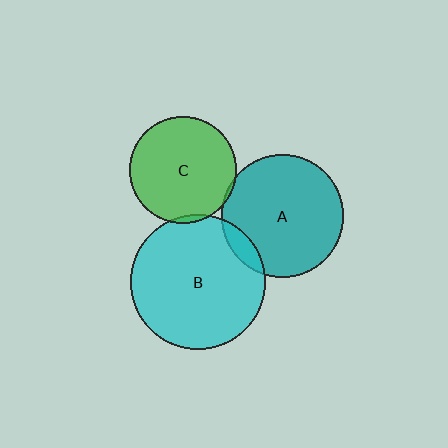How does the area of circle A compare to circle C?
Approximately 1.3 times.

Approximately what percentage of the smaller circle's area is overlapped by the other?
Approximately 5%.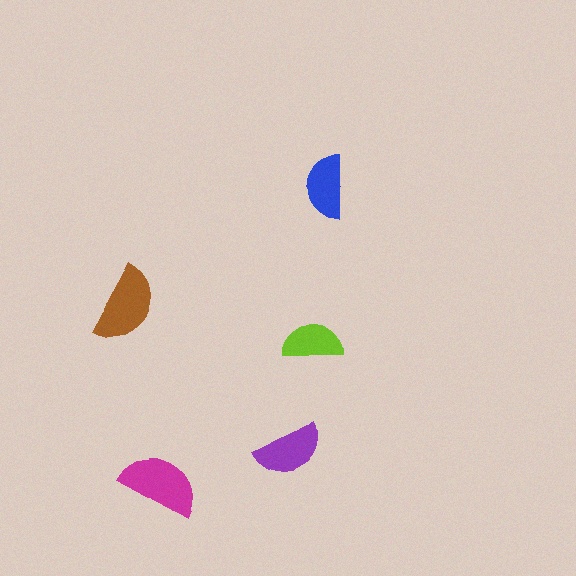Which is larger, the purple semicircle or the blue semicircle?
The purple one.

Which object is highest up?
The blue semicircle is topmost.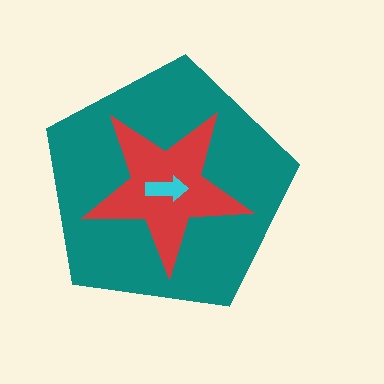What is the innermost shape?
The cyan arrow.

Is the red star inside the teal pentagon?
Yes.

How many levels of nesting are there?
3.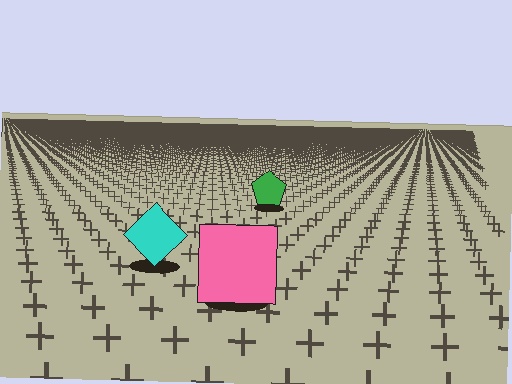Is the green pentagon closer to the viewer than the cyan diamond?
No. The cyan diamond is closer — you can tell from the texture gradient: the ground texture is coarser near it.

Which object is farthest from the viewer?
The green pentagon is farthest from the viewer. It appears smaller and the ground texture around it is denser.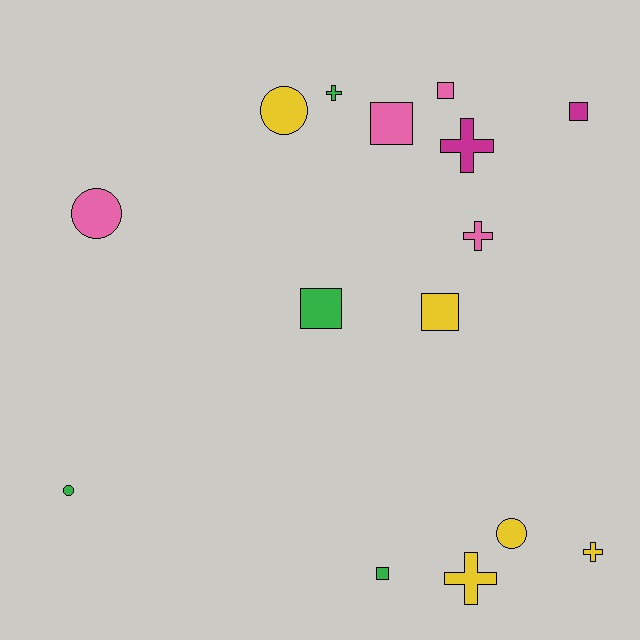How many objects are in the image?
There are 15 objects.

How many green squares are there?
There are 2 green squares.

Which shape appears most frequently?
Square, with 6 objects.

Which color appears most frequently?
Yellow, with 5 objects.